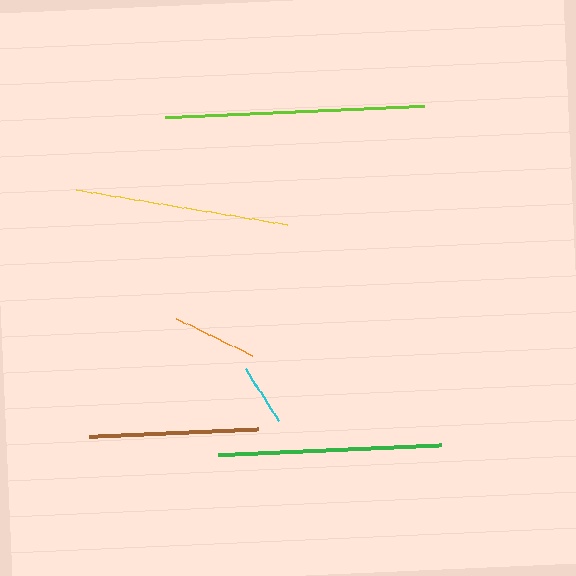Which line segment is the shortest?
The cyan line is the shortest at approximately 61 pixels.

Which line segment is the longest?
The lime line is the longest at approximately 260 pixels.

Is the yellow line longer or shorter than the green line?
The green line is longer than the yellow line.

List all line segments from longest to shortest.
From longest to shortest: lime, green, yellow, brown, orange, cyan.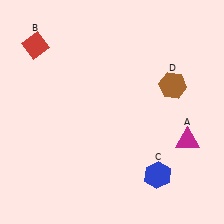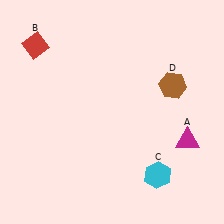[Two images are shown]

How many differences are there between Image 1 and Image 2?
There is 1 difference between the two images.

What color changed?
The hexagon (C) changed from blue in Image 1 to cyan in Image 2.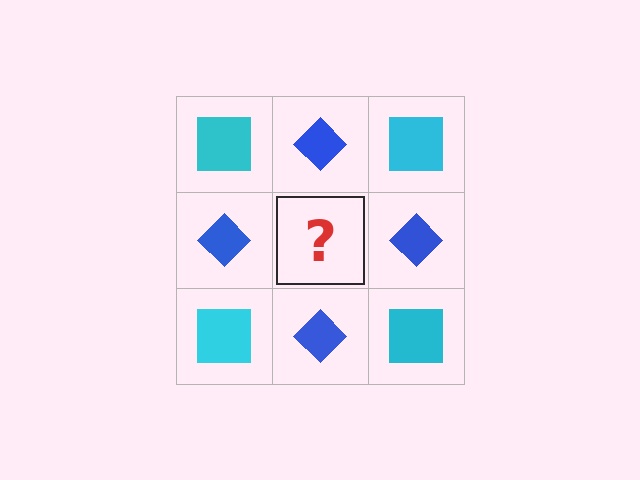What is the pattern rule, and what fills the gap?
The rule is that it alternates cyan square and blue diamond in a checkerboard pattern. The gap should be filled with a cyan square.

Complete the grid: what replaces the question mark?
The question mark should be replaced with a cyan square.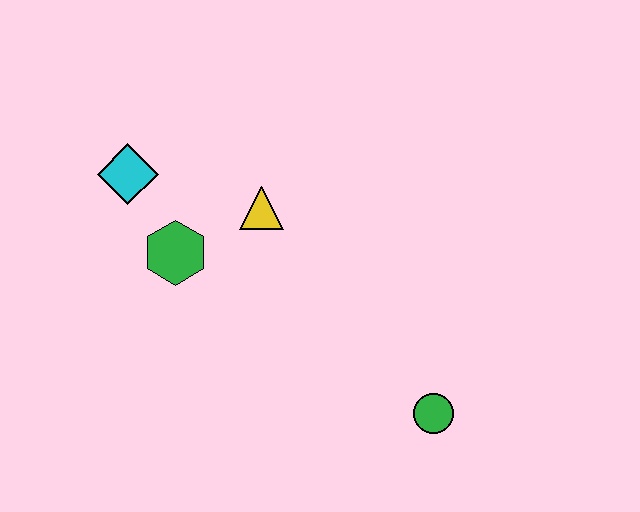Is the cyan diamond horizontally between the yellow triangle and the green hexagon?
No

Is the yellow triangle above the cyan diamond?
No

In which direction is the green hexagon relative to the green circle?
The green hexagon is to the left of the green circle.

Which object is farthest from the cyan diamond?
The green circle is farthest from the cyan diamond.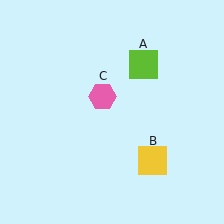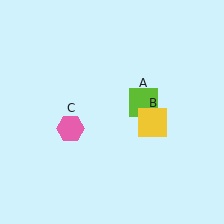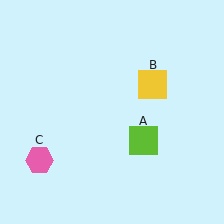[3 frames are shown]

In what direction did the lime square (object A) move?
The lime square (object A) moved down.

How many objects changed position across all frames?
3 objects changed position: lime square (object A), yellow square (object B), pink hexagon (object C).